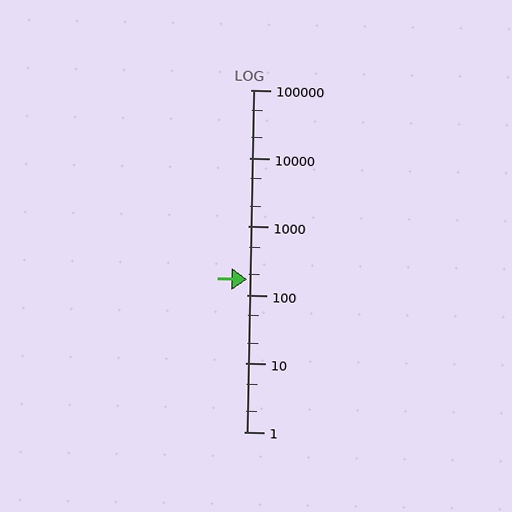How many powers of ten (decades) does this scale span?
The scale spans 5 decades, from 1 to 100000.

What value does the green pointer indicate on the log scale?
The pointer indicates approximately 170.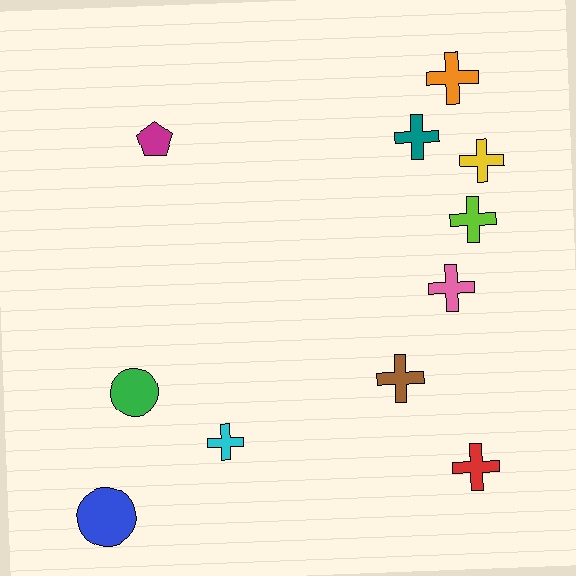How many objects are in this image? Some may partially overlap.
There are 11 objects.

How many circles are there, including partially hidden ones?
There are 2 circles.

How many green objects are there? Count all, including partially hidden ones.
There is 1 green object.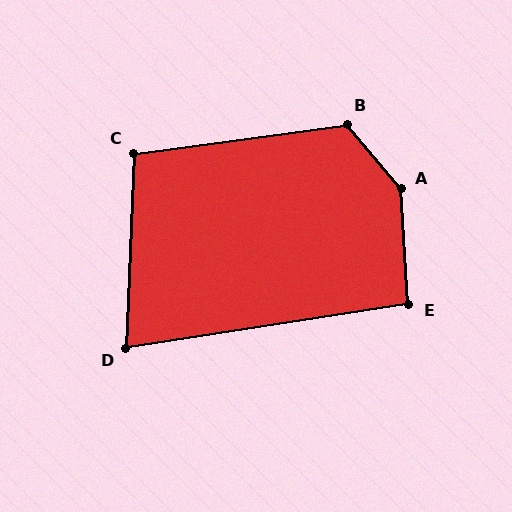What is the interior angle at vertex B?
Approximately 122 degrees (obtuse).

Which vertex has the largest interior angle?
A, at approximately 144 degrees.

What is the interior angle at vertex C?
Approximately 100 degrees (obtuse).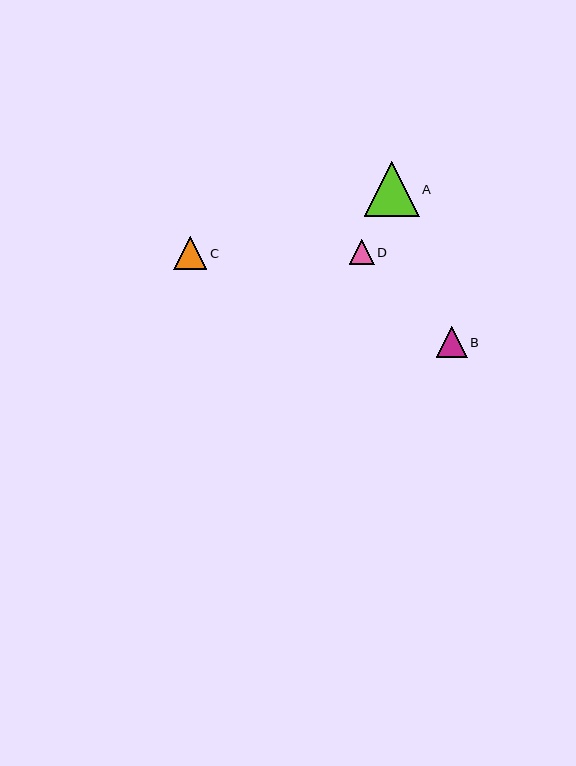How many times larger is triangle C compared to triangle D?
Triangle C is approximately 1.3 times the size of triangle D.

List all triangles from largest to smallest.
From largest to smallest: A, C, B, D.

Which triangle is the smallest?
Triangle D is the smallest with a size of approximately 25 pixels.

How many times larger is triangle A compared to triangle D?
Triangle A is approximately 2.2 times the size of triangle D.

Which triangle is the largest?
Triangle A is the largest with a size of approximately 55 pixels.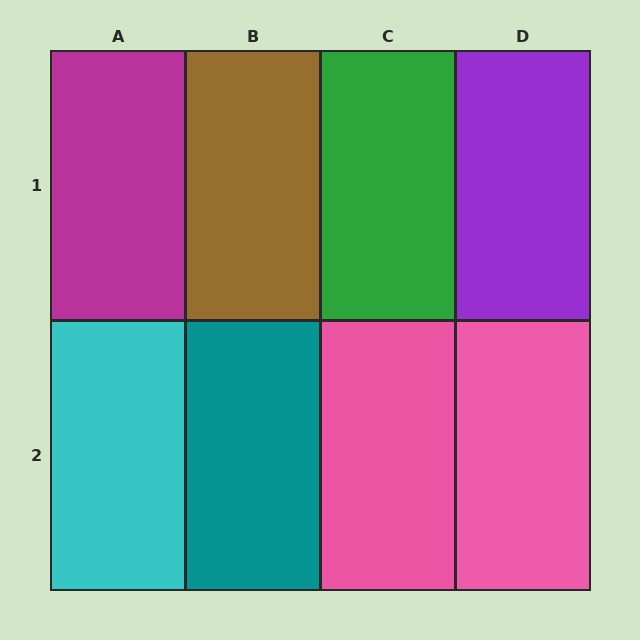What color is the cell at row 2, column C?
Pink.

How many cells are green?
1 cell is green.